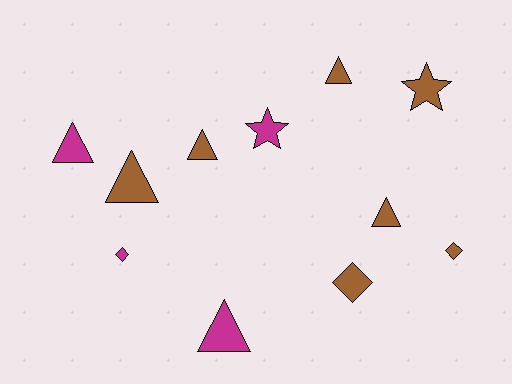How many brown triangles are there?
There are 4 brown triangles.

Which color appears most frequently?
Brown, with 7 objects.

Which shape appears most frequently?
Triangle, with 6 objects.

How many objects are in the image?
There are 11 objects.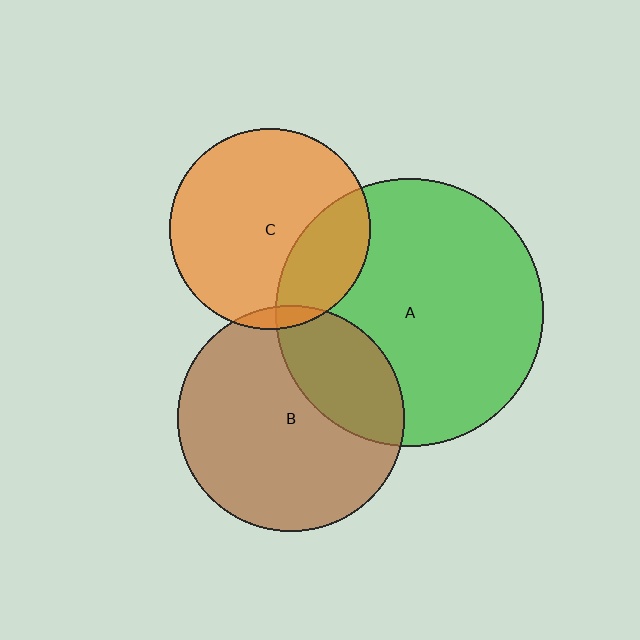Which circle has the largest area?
Circle A (green).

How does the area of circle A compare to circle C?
Approximately 1.8 times.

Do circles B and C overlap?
Yes.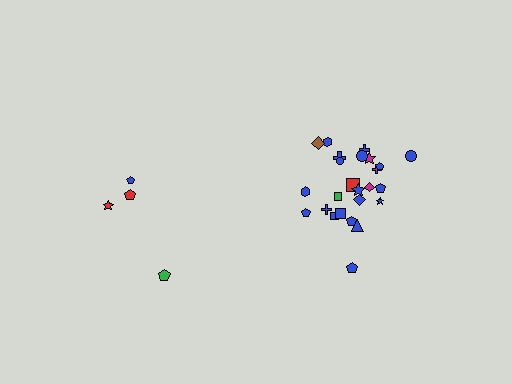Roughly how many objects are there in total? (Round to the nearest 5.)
Roughly 30 objects in total.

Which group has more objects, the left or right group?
The right group.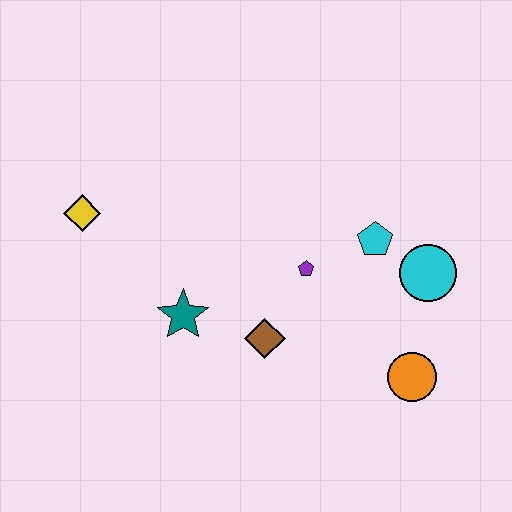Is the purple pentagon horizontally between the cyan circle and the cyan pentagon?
No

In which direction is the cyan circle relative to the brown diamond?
The cyan circle is to the right of the brown diamond.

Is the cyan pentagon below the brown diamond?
No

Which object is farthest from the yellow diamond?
The orange circle is farthest from the yellow diamond.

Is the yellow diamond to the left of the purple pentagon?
Yes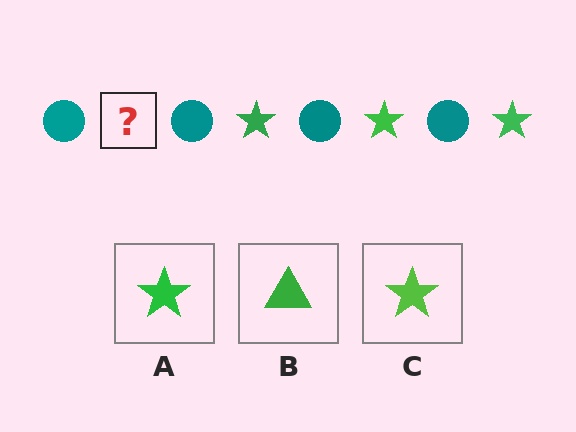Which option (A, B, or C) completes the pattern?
A.